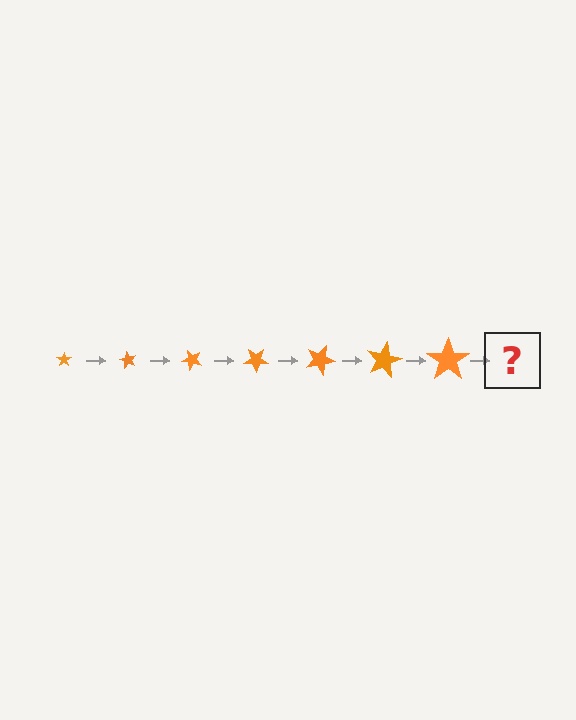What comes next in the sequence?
The next element should be a star, larger than the previous one and rotated 420 degrees from the start.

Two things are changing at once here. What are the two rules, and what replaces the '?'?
The two rules are that the star grows larger each step and it rotates 60 degrees each step. The '?' should be a star, larger than the previous one and rotated 420 degrees from the start.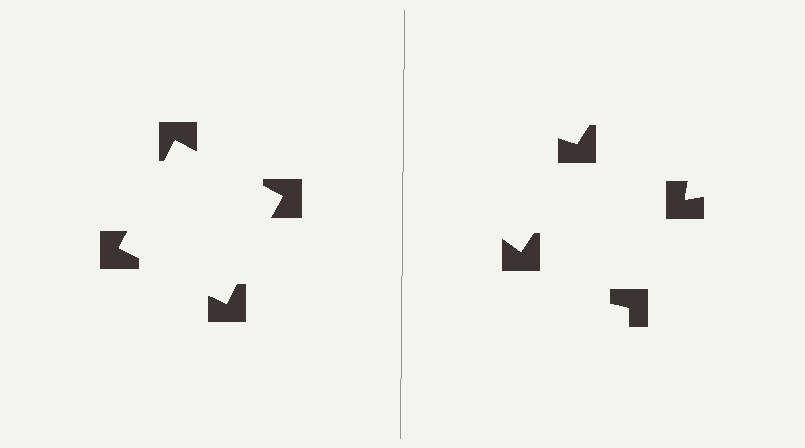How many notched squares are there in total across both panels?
8 — 4 on each side.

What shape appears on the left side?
An illusory square.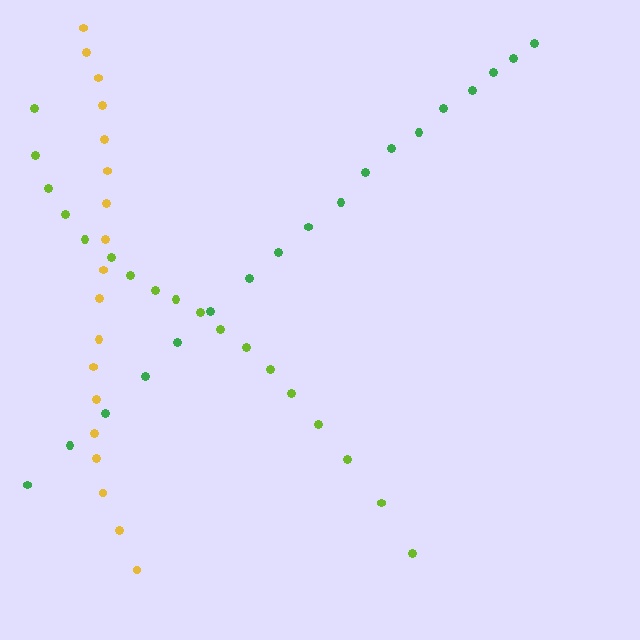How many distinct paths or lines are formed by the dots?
There are 3 distinct paths.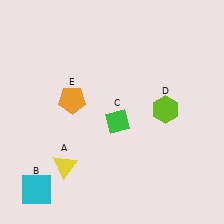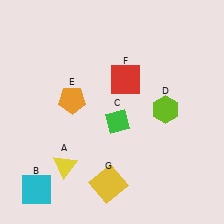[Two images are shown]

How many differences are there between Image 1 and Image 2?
There are 2 differences between the two images.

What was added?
A red square (F), a yellow square (G) were added in Image 2.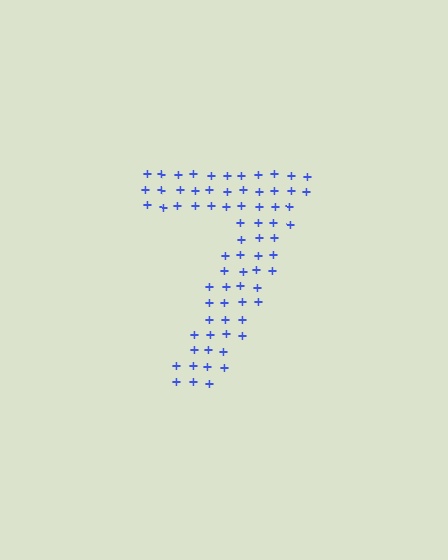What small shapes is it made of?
It is made of small plus signs.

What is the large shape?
The large shape is the digit 7.